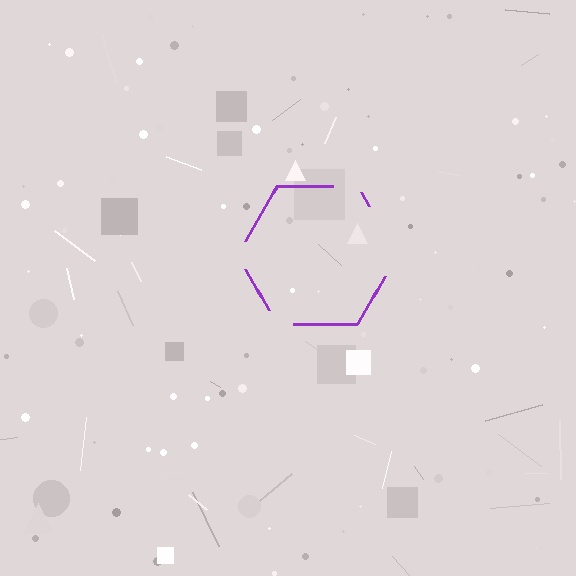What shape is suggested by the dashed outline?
The dashed outline suggests a hexagon.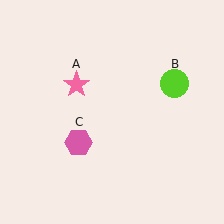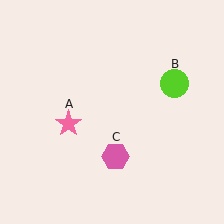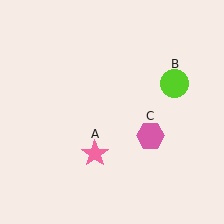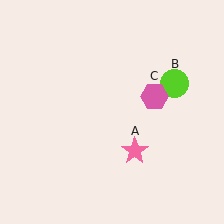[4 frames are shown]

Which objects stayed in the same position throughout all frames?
Lime circle (object B) remained stationary.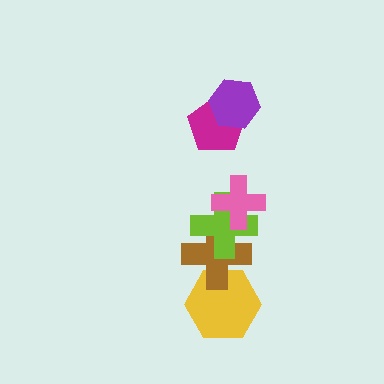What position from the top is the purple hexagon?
The purple hexagon is 1st from the top.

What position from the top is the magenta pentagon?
The magenta pentagon is 2nd from the top.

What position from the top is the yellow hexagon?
The yellow hexagon is 6th from the top.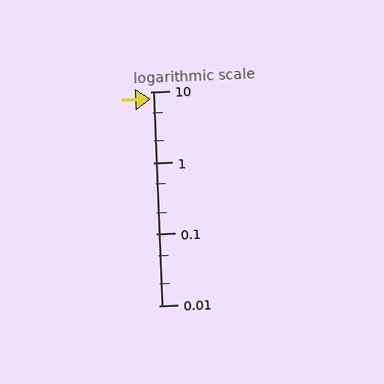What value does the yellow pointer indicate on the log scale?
The pointer indicates approximately 7.9.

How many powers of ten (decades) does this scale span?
The scale spans 3 decades, from 0.01 to 10.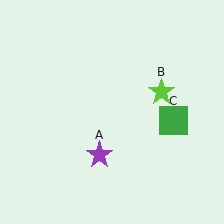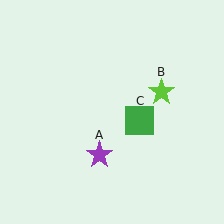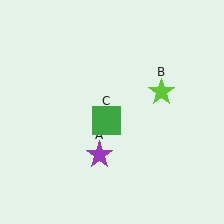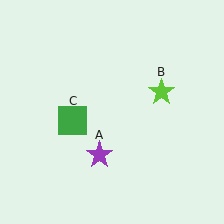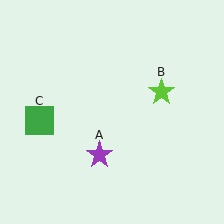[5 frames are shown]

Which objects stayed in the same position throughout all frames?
Purple star (object A) and lime star (object B) remained stationary.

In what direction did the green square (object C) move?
The green square (object C) moved left.